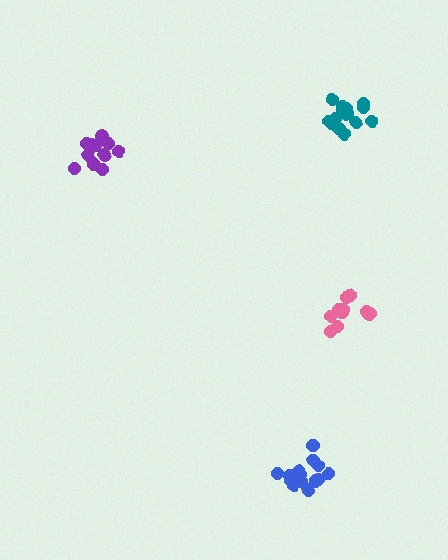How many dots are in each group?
Group 1: 15 dots, Group 2: 14 dots, Group 3: 12 dots, Group 4: 11 dots (52 total).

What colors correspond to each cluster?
The clusters are colored: teal, blue, purple, pink.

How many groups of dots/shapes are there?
There are 4 groups.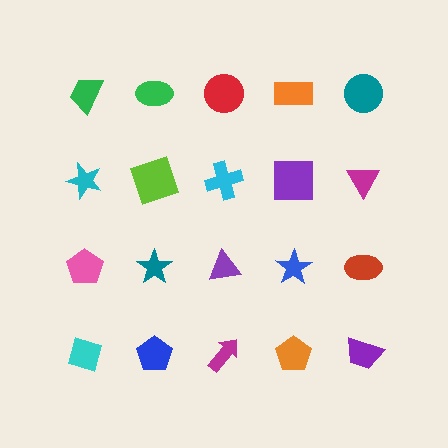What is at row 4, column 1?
A cyan diamond.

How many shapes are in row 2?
5 shapes.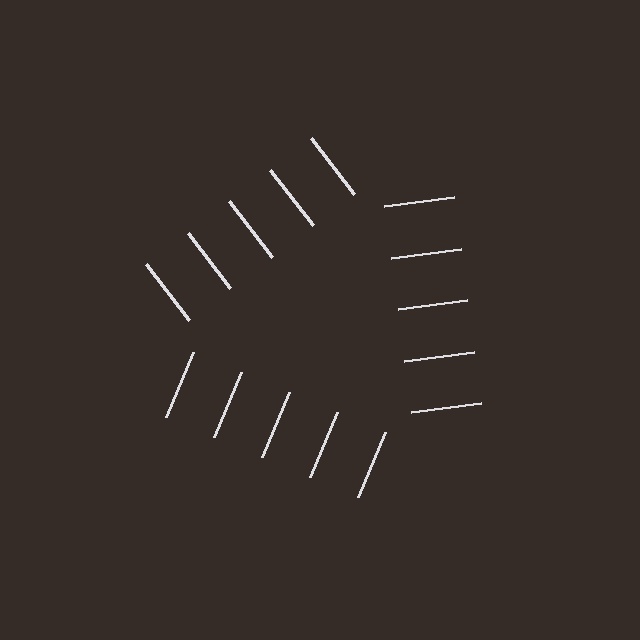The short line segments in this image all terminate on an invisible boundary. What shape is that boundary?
An illusory triangle — the line segments terminate on its edges but no continuous stroke is drawn.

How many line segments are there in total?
15 — 5 along each of the 3 edges.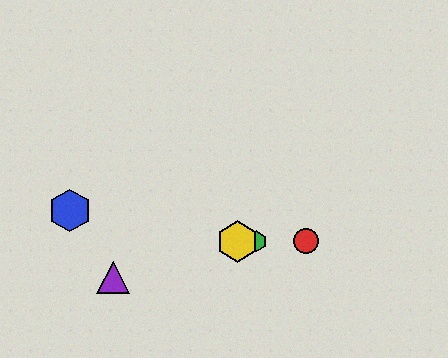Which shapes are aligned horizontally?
The red circle, the green hexagon, the yellow hexagon are aligned horizontally.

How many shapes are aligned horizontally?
3 shapes (the red circle, the green hexagon, the yellow hexagon) are aligned horizontally.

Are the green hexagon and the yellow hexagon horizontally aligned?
Yes, both are at y≈241.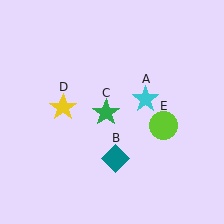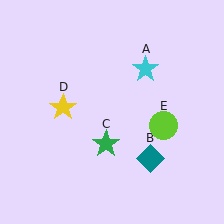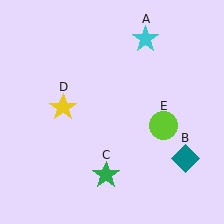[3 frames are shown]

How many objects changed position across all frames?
3 objects changed position: cyan star (object A), teal diamond (object B), green star (object C).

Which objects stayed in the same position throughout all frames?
Yellow star (object D) and lime circle (object E) remained stationary.